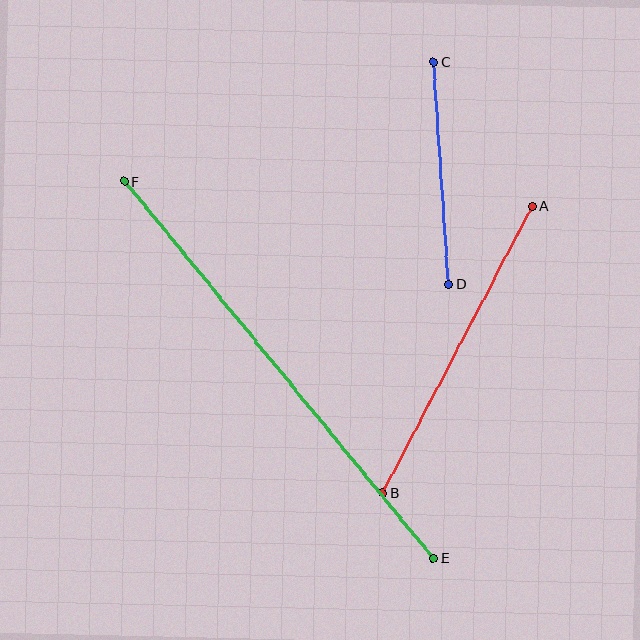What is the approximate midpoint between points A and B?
The midpoint is at approximately (457, 349) pixels.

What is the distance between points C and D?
The distance is approximately 223 pixels.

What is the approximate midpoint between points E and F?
The midpoint is at approximately (279, 369) pixels.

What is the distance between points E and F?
The distance is approximately 487 pixels.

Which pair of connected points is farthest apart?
Points E and F are farthest apart.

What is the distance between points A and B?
The distance is approximately 323 pixels.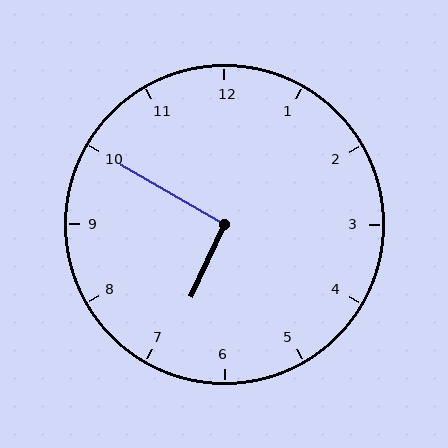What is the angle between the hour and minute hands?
Approximately 95 degrees.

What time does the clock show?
6:50.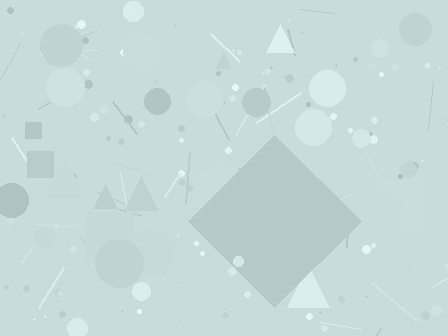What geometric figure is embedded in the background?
A diamond is embedded in the background.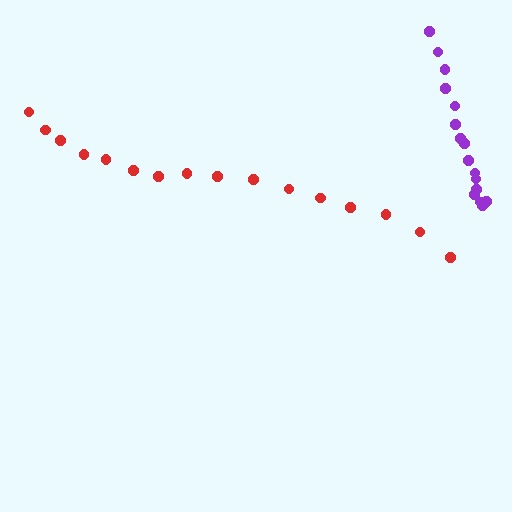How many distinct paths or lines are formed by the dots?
There are 2 distinct paths.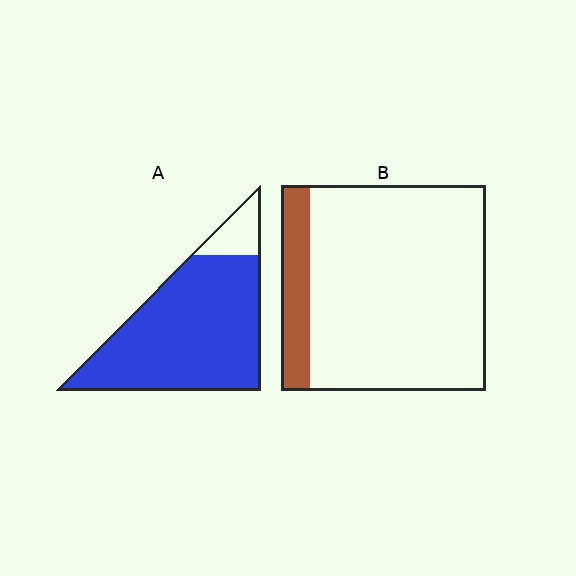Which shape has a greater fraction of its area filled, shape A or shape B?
Shape A.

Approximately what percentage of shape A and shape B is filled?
A is approximately 90% and B is approximately 15%.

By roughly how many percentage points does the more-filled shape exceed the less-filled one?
By roughly 75 percentage points (A over B).